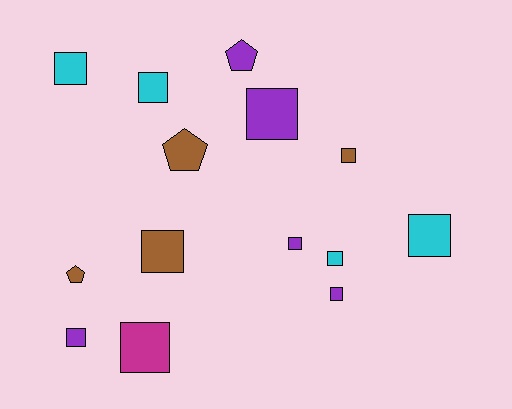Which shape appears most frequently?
Square, with 11 objects.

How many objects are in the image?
There are 14 objects.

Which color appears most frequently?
Purple, with 5 objects.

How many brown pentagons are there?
There are 2 brown pentagons.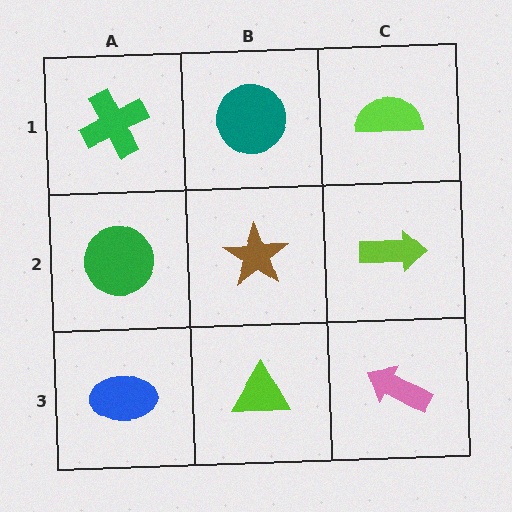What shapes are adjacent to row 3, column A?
A green circle (row 2, column A), a lime triangle (row 3, column B).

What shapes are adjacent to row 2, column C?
A lime semicircle (row 1, column C), a pink arrow (row 3, column C), a brown star (row 2, column B).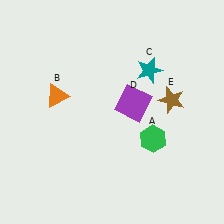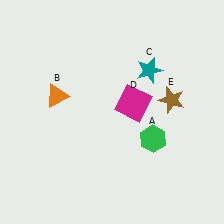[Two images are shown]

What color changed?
The square (D) changed from purple in Image 1 to magenta in Image 2.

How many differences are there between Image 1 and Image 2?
There is 1 difference between the two images.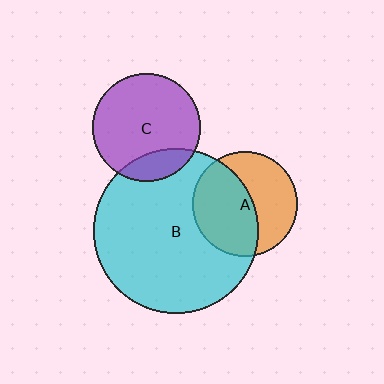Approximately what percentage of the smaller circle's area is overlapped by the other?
Approximately 55%.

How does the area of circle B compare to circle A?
Approximately 2.5 times.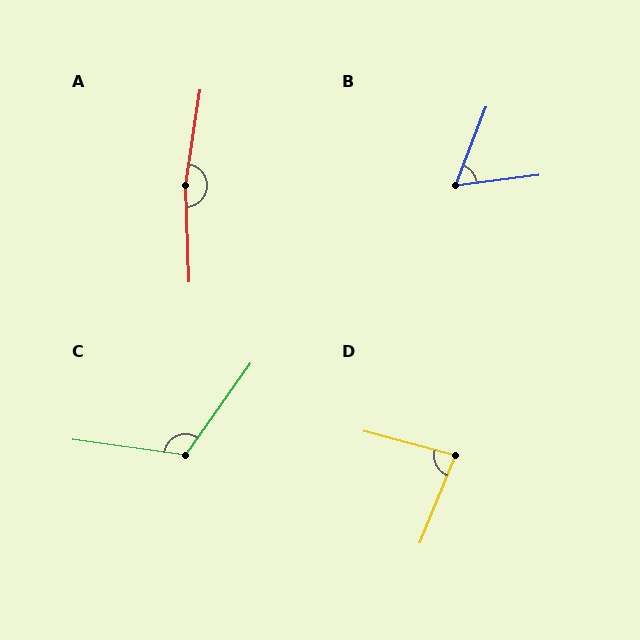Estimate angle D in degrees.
Approximately 83 degrees.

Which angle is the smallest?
B, at approximately 62 degrees.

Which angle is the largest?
A, at approximately 169 degrees.